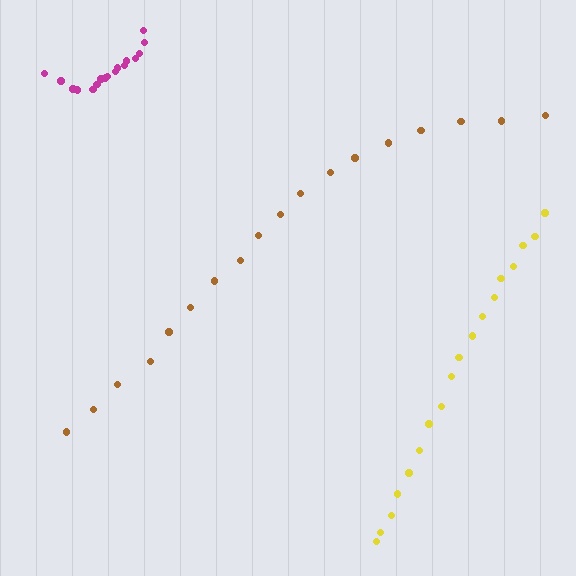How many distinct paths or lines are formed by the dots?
There are 3 distinct paths.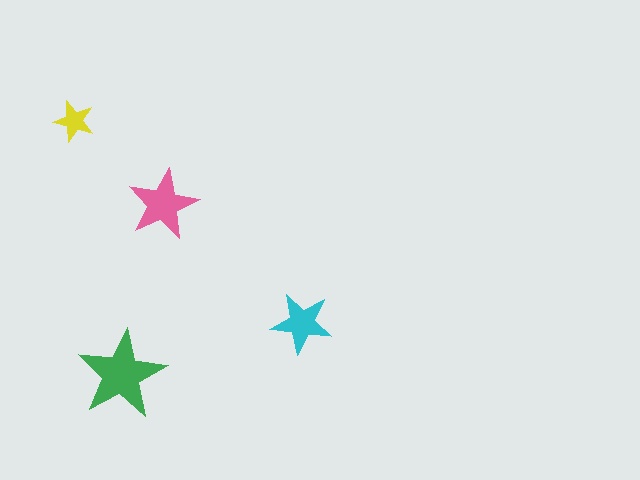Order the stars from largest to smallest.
the green one, the pink one, the cyan one, the yellow one.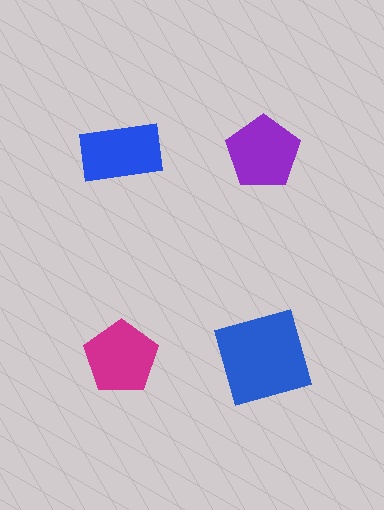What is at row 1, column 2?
A purple pentagon.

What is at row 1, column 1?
A blue rectangle.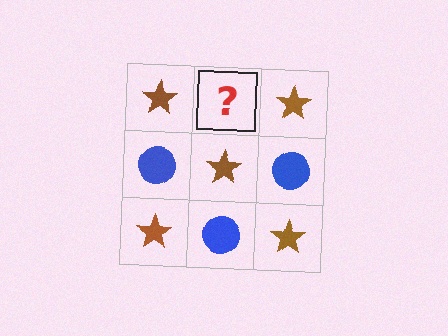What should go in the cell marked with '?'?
The missing cell should contain a blue circle.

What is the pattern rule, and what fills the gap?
The rule is that it alternates brown star and blue circle in a checkerboard pattern. The gap should be filled with a blue circle.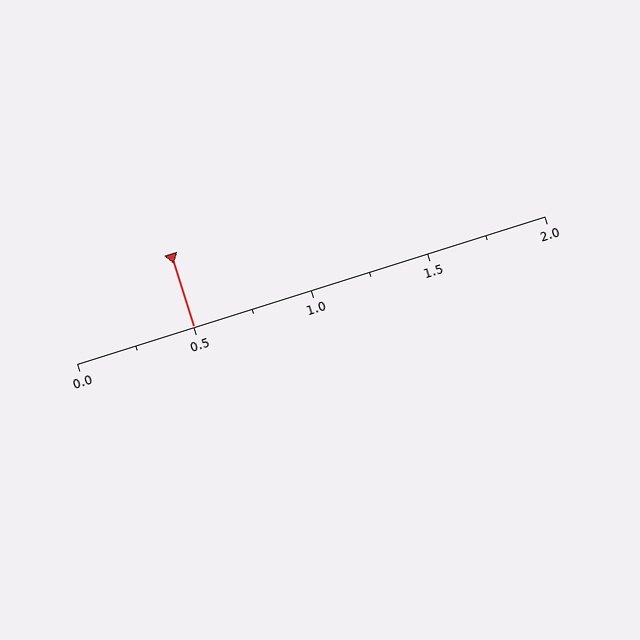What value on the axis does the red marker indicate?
The marker indicates approximately 0.5.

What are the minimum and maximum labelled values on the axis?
The axis runs from 0.0 to 2.0.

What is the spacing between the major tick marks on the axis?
The major ticks are spaced 0.5 apart.